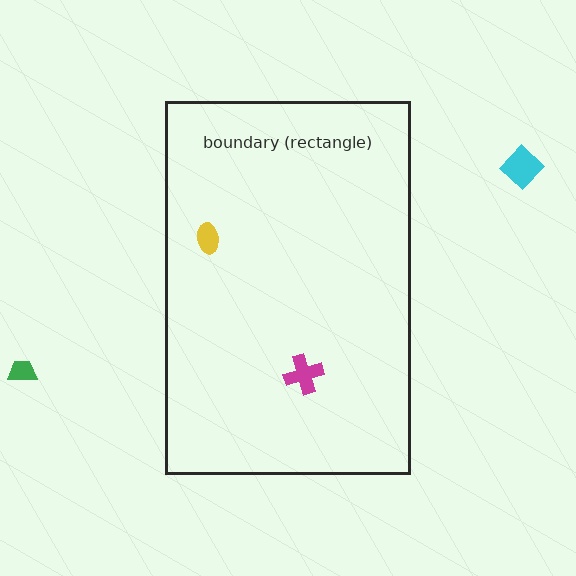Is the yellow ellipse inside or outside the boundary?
Inside.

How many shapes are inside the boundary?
2 inside, 2 outside.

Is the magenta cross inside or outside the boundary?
Inside.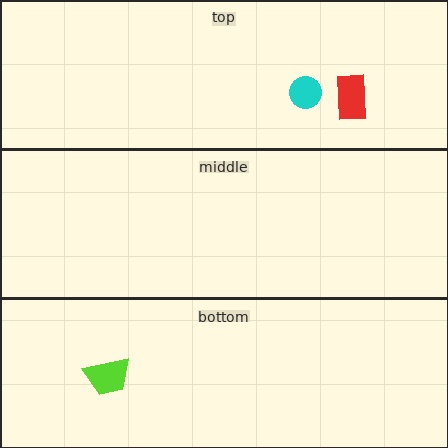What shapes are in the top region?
The red rectangle, the cyan circle.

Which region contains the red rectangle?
The top region.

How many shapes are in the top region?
2.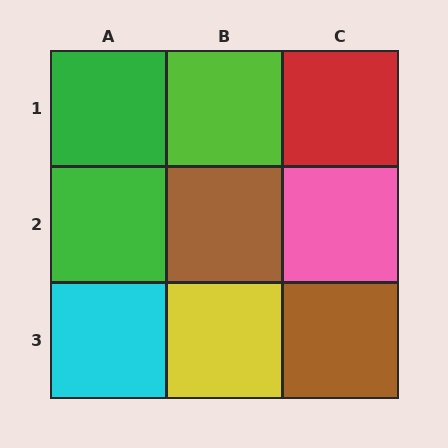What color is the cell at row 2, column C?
Pink.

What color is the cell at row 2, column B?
Brown.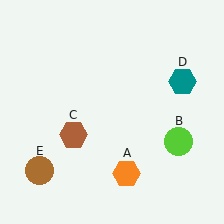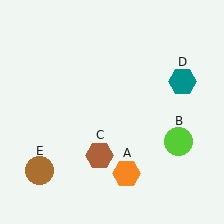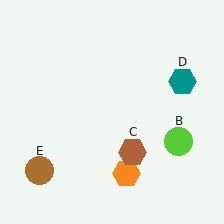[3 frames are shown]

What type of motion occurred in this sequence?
The brown hexagon (object C) rotated counterclockwise around the center of the scene.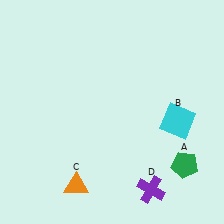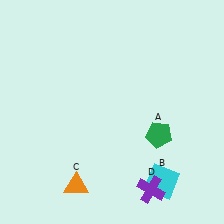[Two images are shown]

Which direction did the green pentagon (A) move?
The green pentagon (A) moved up.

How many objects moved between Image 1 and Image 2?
2 objects moved between the two images.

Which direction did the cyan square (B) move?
The cyan square (B) moved down.